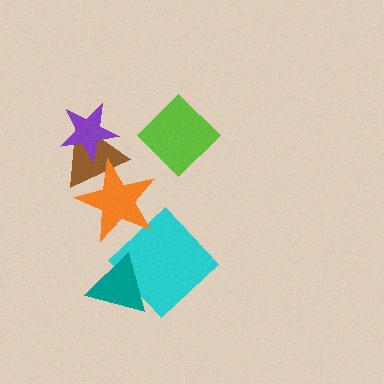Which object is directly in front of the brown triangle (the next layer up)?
The purple star is directly in front of the brown triangle.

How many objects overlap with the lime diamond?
0 objects overlap with the lime diamond.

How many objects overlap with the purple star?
1 object overlaps with the purple star.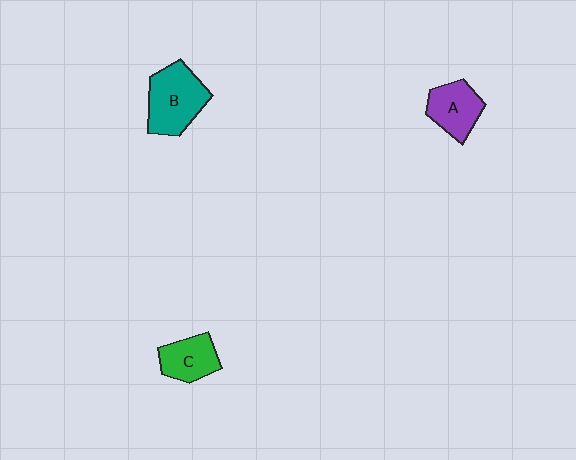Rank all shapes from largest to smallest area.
From largest to smallest: B (teal), A (purple), C (green).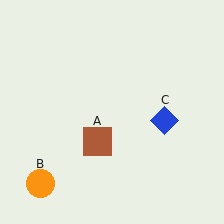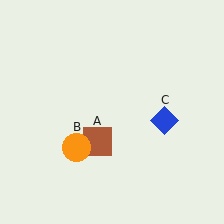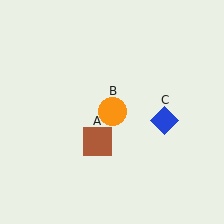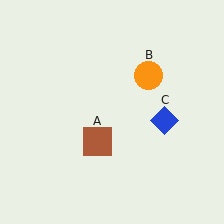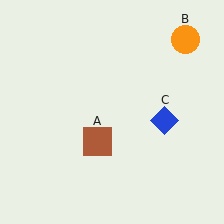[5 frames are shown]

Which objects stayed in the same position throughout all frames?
Brown square (object A) and blue diamond (object C) remained stationary.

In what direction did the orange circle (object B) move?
The orange circle (object B) moved up and to the right.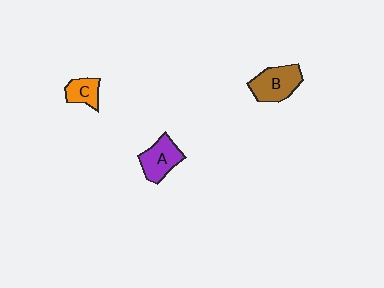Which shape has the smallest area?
Shape C (orange).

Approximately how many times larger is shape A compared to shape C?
Approximately 1.5 times.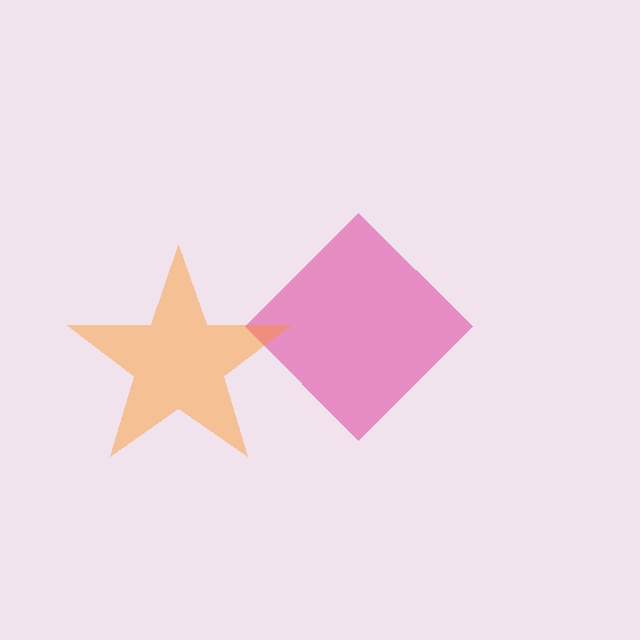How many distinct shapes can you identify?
There are 2 distinct shapes: a pink diamond, an orange star.